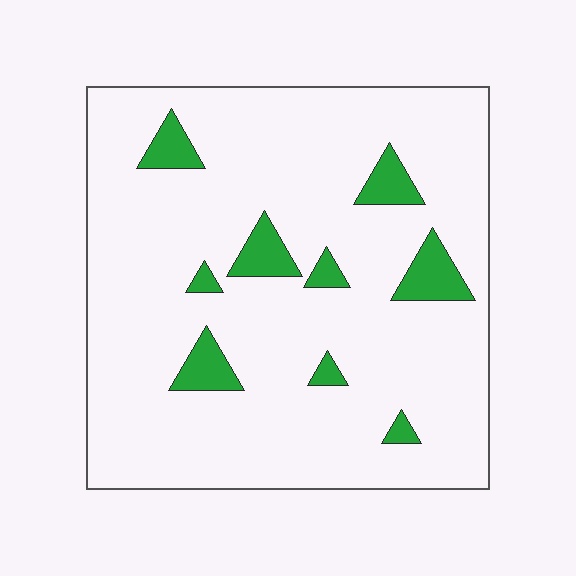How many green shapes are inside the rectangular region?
9.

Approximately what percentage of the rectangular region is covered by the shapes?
Approximately 10%.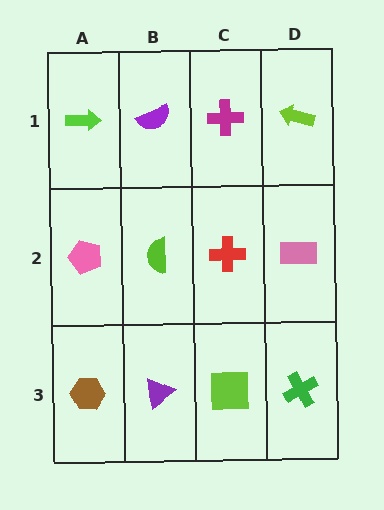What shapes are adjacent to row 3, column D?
A pink rectangle (row 2, column D), a lime square (row 3, column C).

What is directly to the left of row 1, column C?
A purple semicircle.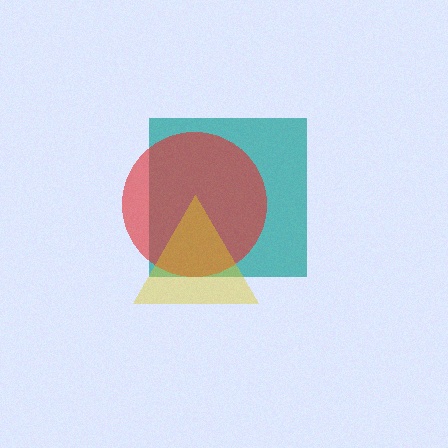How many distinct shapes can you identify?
There are 3 distinct shapes: a teal square, a red circle, a yellow triangle.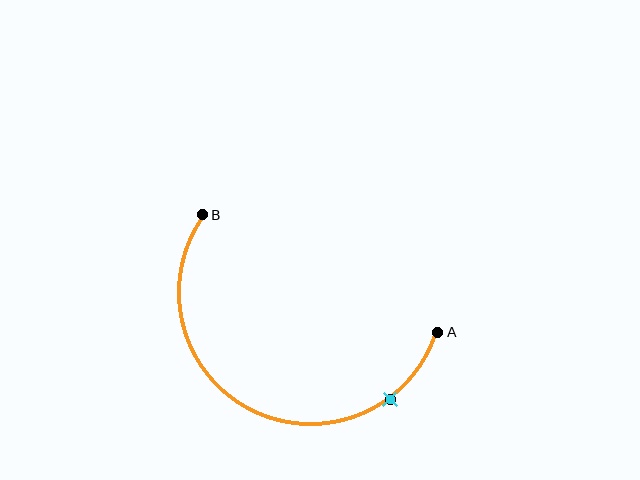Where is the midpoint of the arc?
The arc midpoint is the point on the curve farthest from the straight line joining A and B. It sits below that line.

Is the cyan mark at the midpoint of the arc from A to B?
No. The cyan mark lies on the arc but is closer to endpoint A. The arc midpoint would be at the point on the curve equidistant along the arc from both A and B.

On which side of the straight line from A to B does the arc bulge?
The arc bulges below the straight line connecting A and B.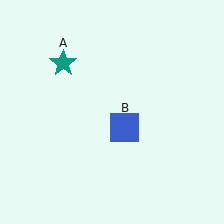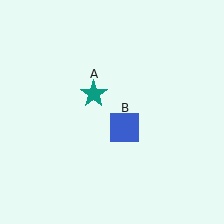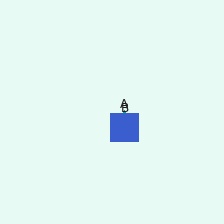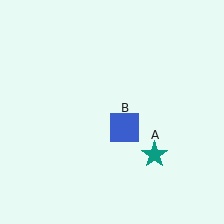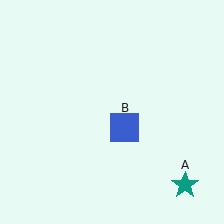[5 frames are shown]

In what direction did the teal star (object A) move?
The teal star (object A) moved down and to the right.